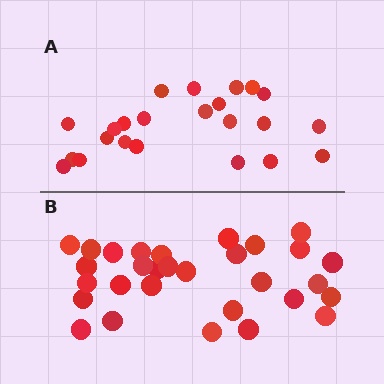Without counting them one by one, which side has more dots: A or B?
Region B (the bottom region) has more dots.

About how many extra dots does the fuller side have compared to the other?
Region B has roughly 8 or so more dots than region A.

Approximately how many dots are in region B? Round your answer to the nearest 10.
About 30 dots.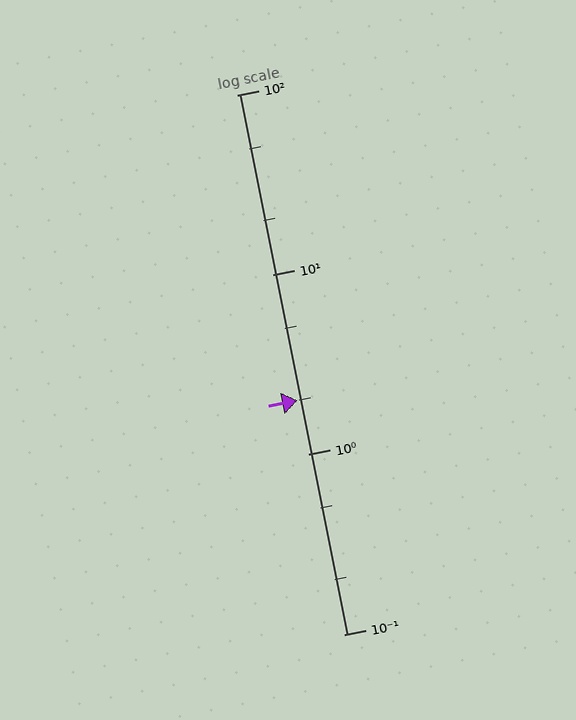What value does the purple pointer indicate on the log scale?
The pointer indicates approximately 2.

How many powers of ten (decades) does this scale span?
The scale spans 3 decades, from 0.1 to 100.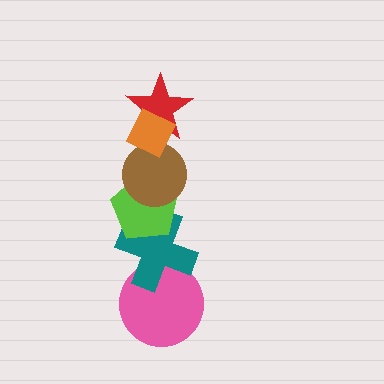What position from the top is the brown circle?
The brown circle is 3rd from the top.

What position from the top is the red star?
The red star is 2nd from the top.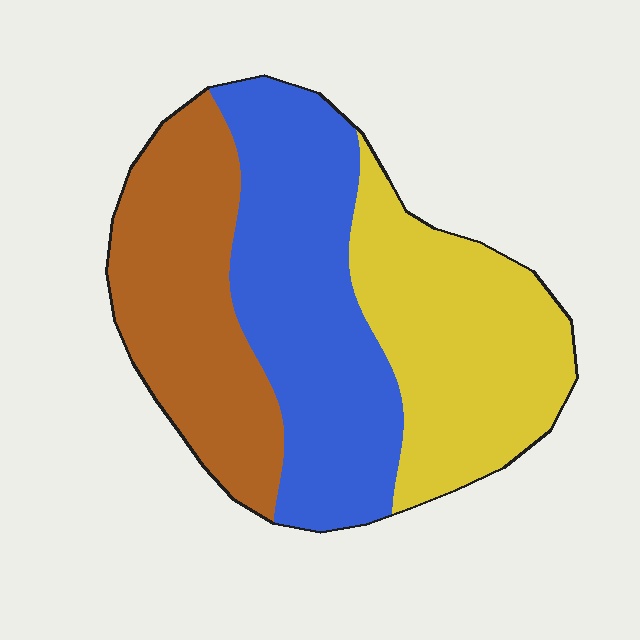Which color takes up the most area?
Blue, at roughly 40%.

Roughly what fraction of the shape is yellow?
Yellow covers roughly 30% of the shape.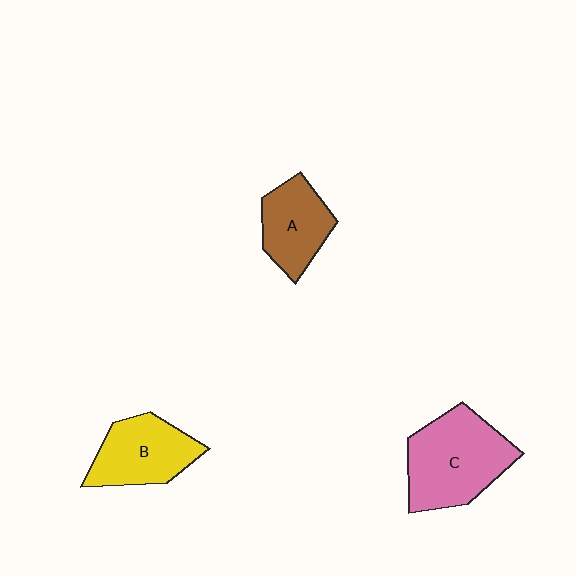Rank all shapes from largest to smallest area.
From largest to smallest: C (pink), B (yellow), A (brown).